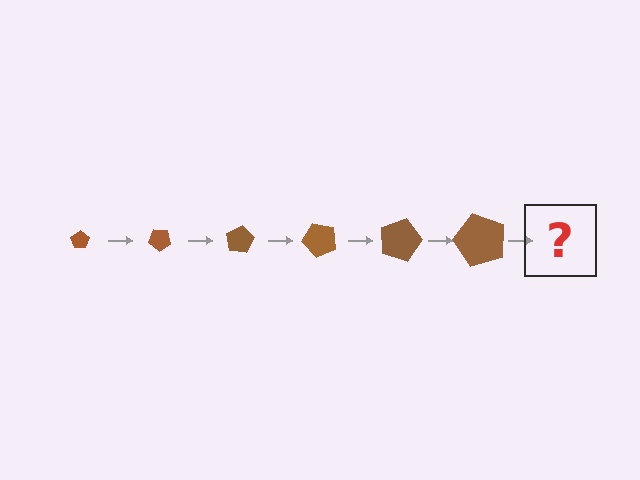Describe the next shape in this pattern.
It should be a pentagon, larger than the previous one and rotated 240 degrees from the start.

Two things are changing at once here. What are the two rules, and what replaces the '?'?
The two rules are that the pentagon grows larger each step and it rotates 40 degrees each step. The '?' should be a pentagon, larger than the previous one and rotated 240 degrees from the start.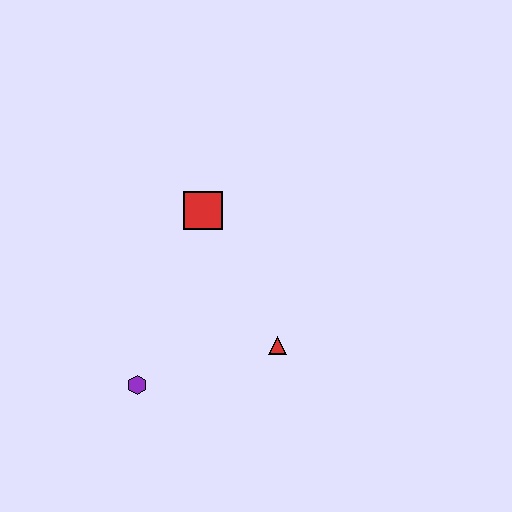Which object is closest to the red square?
The red triangle is closest to the red square.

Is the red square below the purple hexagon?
No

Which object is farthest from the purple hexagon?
The red square is farthest from the purple hexagon.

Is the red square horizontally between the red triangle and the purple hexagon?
Yes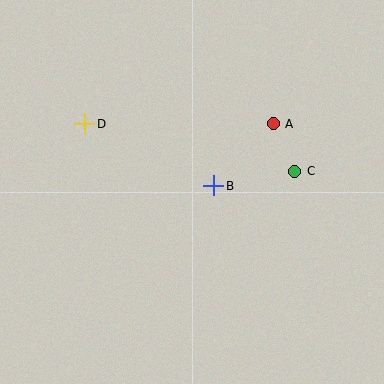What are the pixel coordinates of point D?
Point D is at (85, 124).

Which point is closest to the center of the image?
Point B at (214, 186) is closest to the center.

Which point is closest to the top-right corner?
Point A is closest to the top-right corner.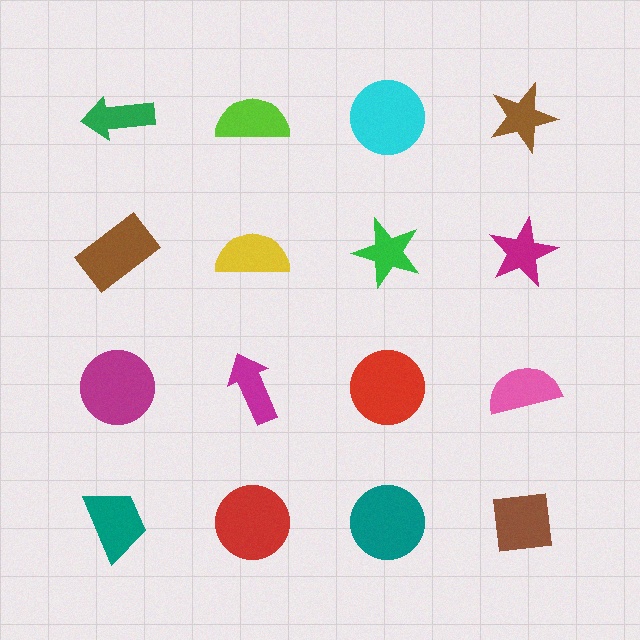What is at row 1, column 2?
A lime semicircle.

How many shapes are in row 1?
4 shapes.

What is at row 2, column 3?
A green star.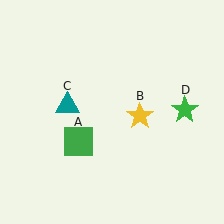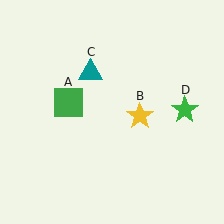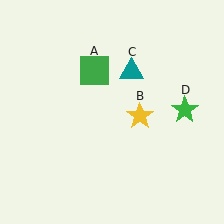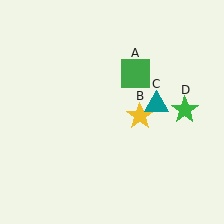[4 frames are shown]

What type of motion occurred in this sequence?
The green square (object A), teal triangle (object C) rotated clockwise around the center of the scene.